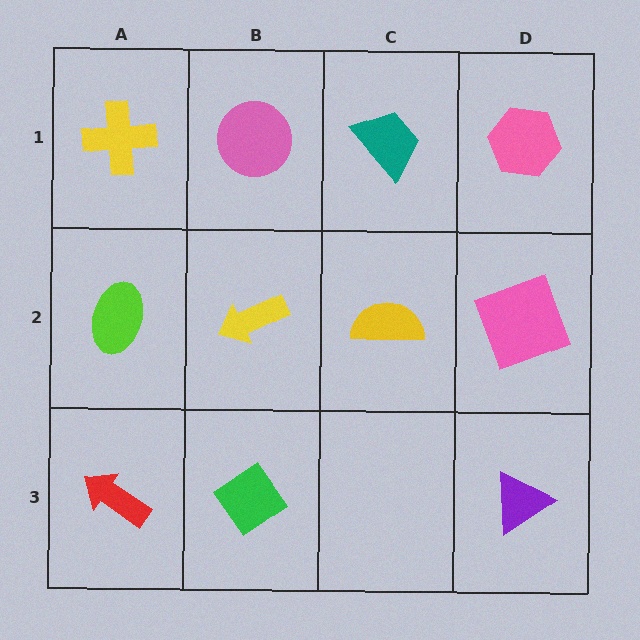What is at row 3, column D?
A purple triangle.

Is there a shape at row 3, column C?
No, that cell is empty.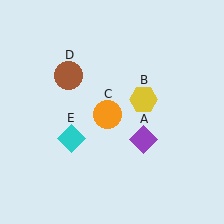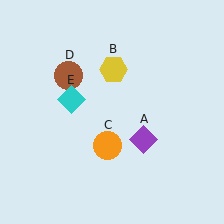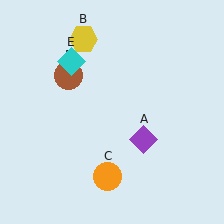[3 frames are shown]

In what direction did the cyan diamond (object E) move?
The cyan diamond (object E) moved up.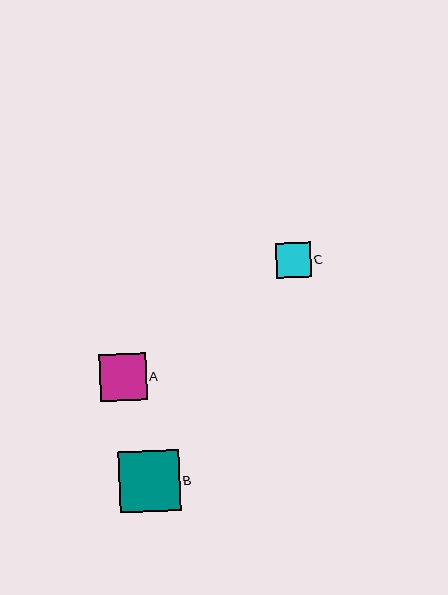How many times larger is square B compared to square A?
Square B is approximately 1.3 times the size of square A.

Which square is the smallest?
Square C is the smallest with a size of approximately 35 pixels.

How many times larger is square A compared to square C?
Square A is approximately 1.3 times the size of square C.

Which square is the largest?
Square B is the largest with a size of approximately 61 pixels.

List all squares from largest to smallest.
From largest to smallest: B, A, C.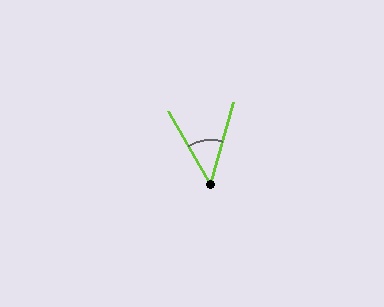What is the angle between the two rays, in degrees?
Approximately 46 degrees.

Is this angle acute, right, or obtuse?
It is acute.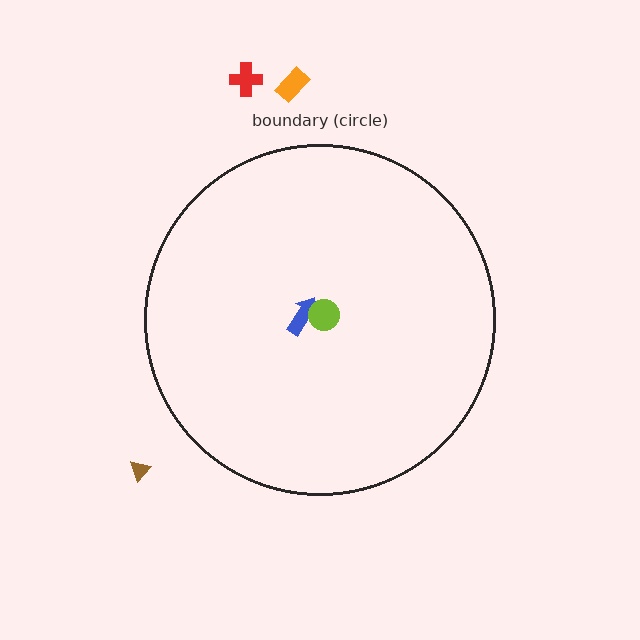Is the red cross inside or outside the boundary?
Outside.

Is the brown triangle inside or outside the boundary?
Outside.